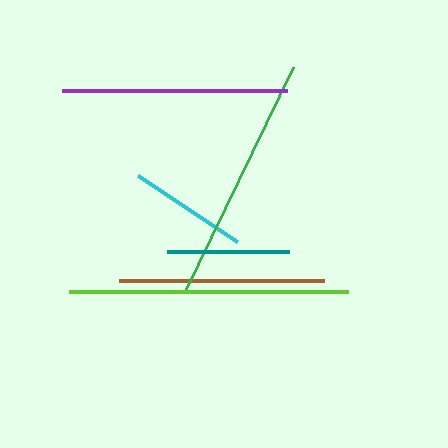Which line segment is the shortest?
The cyan line is the shortest at approximately 120 pixels.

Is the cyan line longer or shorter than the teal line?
The teal line is longer than the cyan line.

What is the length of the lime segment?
The lime segment is approximately 279 pixels long.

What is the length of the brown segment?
The brown segment is approximately 206 pixels long.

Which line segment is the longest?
The lime line is the longest at approximately 279 pixels.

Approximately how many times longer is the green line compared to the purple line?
The green line is approximately 1.1 times the length of the purple line.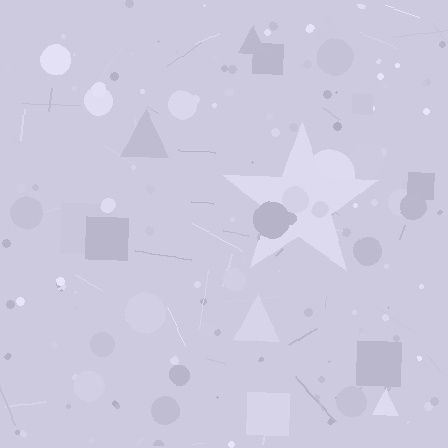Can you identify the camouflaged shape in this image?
The camouflaged shape is a star.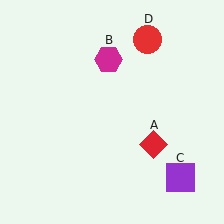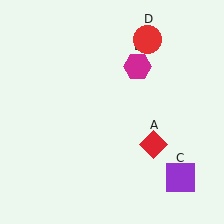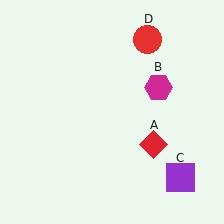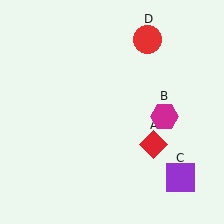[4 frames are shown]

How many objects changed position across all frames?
1 object changed position: magenta hexagon (object B).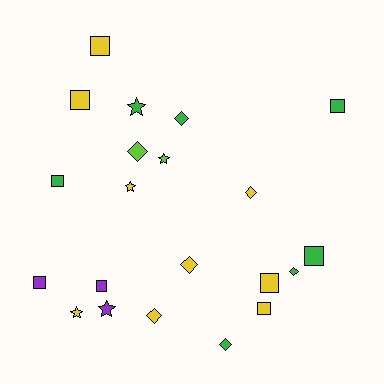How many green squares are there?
There are 3 green squares.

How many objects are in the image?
There are 21 objects.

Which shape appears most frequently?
Square, with 9 objects.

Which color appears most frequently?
Yellow, with 9 objects.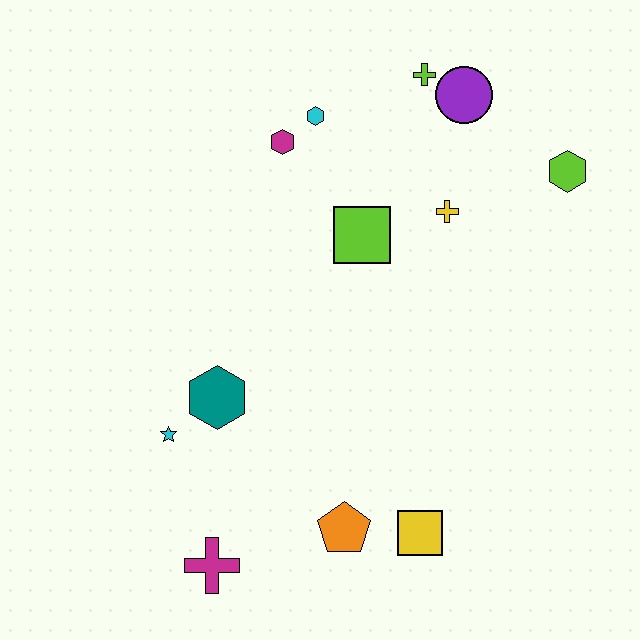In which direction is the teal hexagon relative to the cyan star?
The teal hexagon is to the right of the cyan star.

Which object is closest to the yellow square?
The orange pentagon is closest to the yellow square.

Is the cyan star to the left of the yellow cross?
Yes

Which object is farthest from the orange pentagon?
The lime cross is farthest from the orange pentagon.